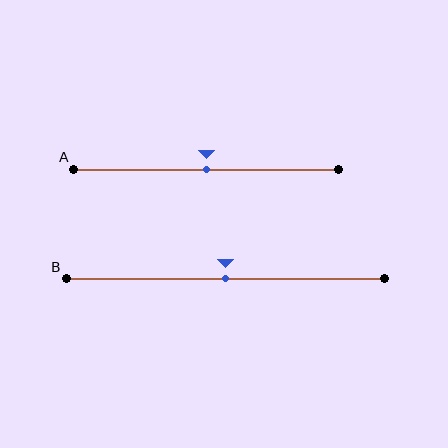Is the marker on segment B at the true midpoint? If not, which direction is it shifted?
Yes, the marker on segment B is at the true midpoint.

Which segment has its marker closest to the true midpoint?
Segment A has its marker closest to the true midpoint.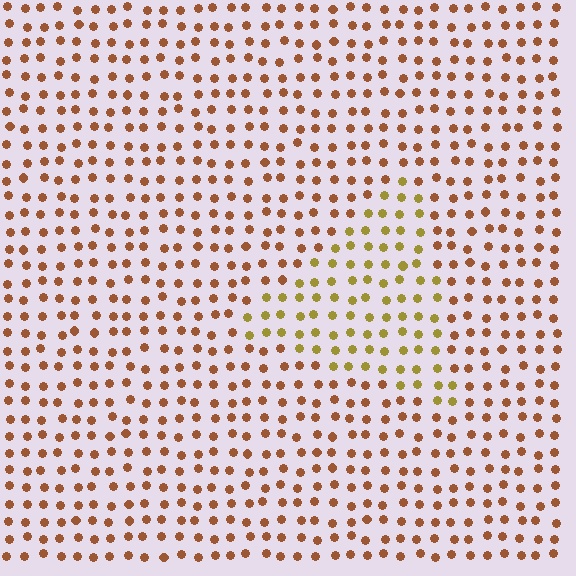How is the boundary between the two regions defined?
The boundary is defined purely by a slight shift in hue (about 34 degrees). Spacing, size, and orientation are identical on both sides.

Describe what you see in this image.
The image is filled with small brown elements in a uniform arrangement. A triangle-shaped region is visible where the elements are tinted to a slightly different hue, forming a subtle color boundary.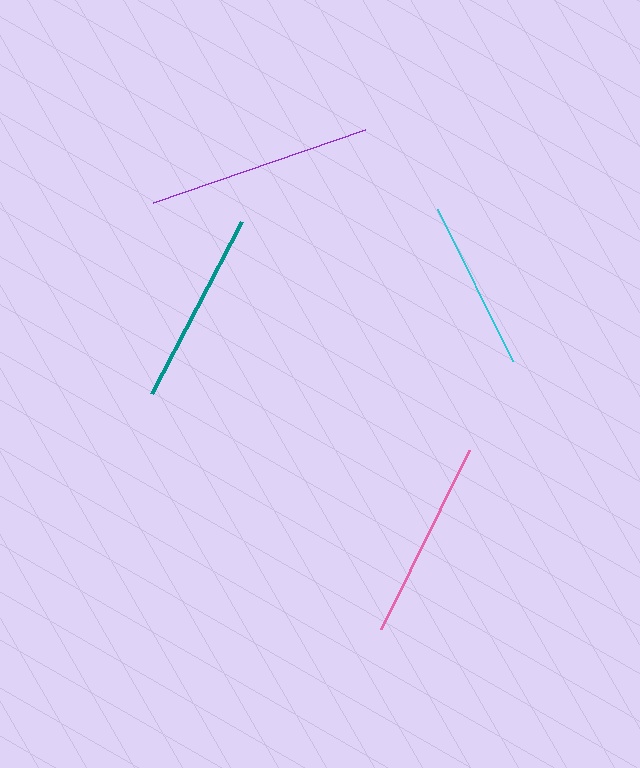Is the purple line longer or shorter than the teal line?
The purple line is longer than the teal line.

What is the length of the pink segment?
The pink segment is approximately 199 pixels long.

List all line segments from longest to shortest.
From longest to shortest: purple, pink, teal, cyan.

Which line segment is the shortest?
The cyan line is the shortest at approximately 169 pixels.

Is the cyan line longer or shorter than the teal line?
The teal line is longer than the cyan line.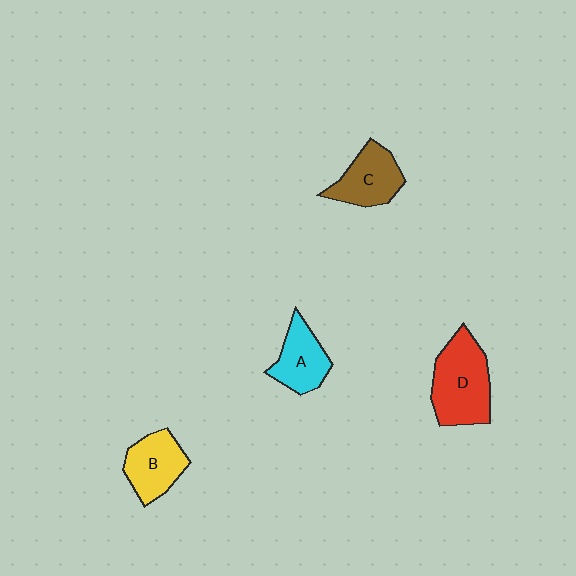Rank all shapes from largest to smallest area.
From largest to smallest: D (red), C (brown), B (yellow), A (cyan).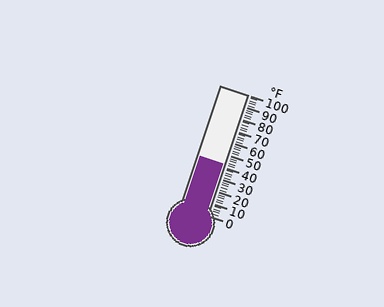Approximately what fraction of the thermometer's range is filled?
The thermometer is filled to approximately 40% of its range.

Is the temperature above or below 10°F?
The temperature is above 10°F.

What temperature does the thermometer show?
The thermometer shows approximately 42°F.